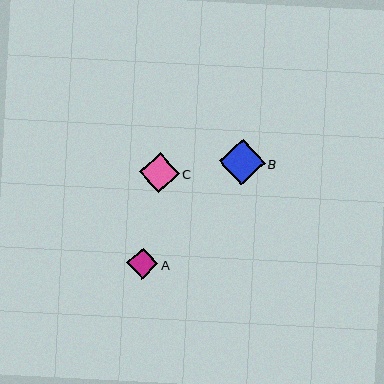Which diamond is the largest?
Diamond B is the largest with a size of approximately 46 pixels.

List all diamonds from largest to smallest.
From largest to smallest: B, C, A.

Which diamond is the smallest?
Diamond A is the smallest with a size of approximately 31 pixels.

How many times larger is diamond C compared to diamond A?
Diamond C is approximately 1.3 times the size of diamond A.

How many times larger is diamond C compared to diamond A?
Diamond C is approximately 1.3 times the size of diamond A.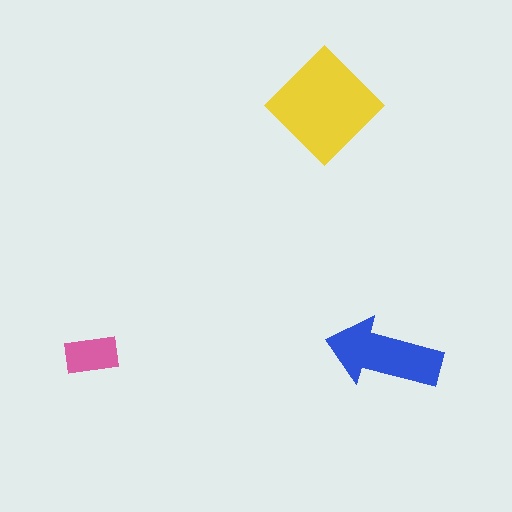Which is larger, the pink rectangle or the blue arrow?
The blue arrow.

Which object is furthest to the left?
The pink rectangle is leftmost.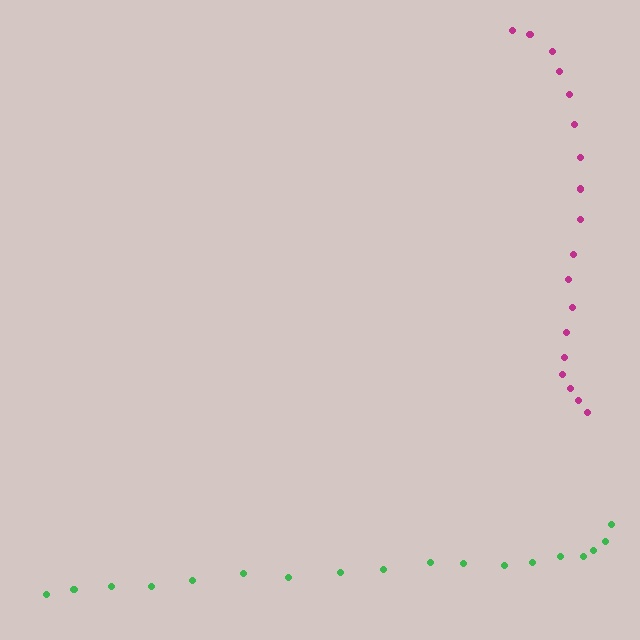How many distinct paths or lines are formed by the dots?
There are 2 distinct paths.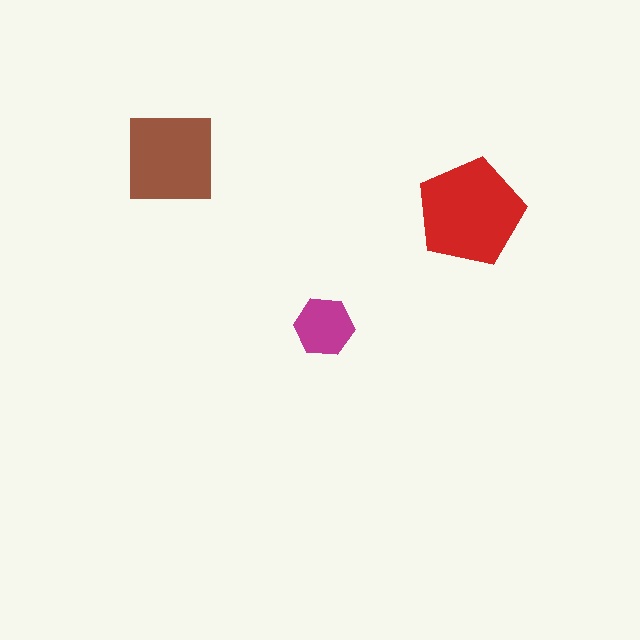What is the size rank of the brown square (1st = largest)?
2nd.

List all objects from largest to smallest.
The red pentagon, the brown square, the magenta hexagon.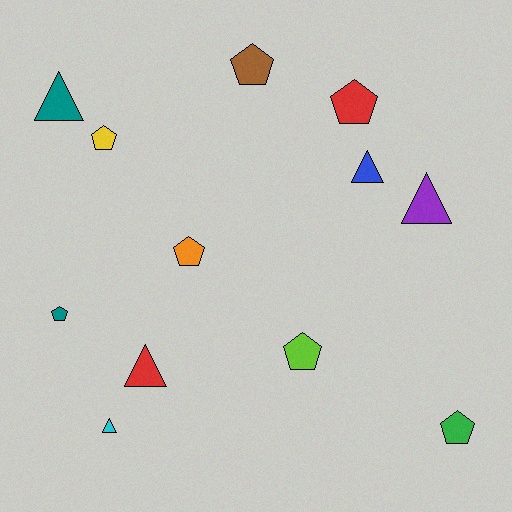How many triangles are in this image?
There are 5 triangles.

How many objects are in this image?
There are 12 objects.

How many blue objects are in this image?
There is 1 blue object.